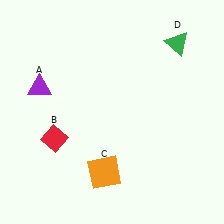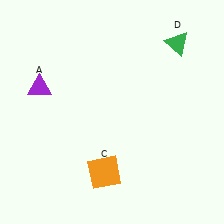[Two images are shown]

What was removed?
The red diamond (B) was removed in Image 2.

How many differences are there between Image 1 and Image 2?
There is 1 difference between the two images.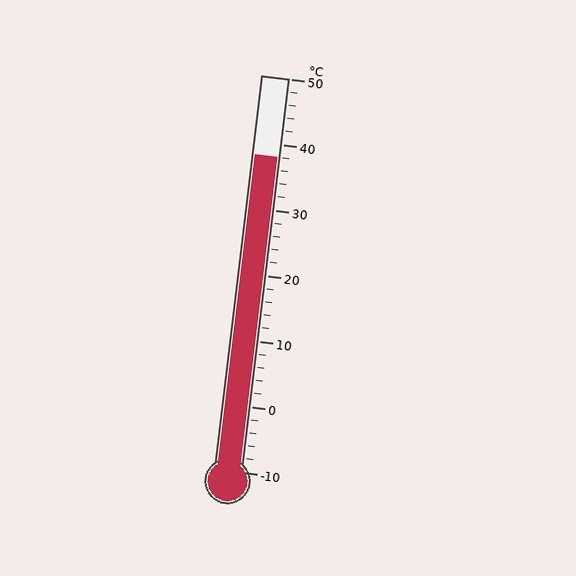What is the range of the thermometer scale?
The thermometer scale ranges from -10°C to 50°C.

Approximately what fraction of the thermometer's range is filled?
The thermometer is filled to approximately 80% of its range.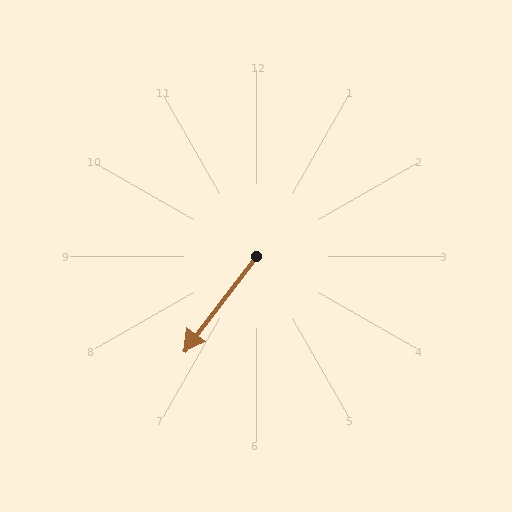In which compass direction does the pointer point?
Southwest.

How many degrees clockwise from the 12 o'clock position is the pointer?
Approximately 217 degrees.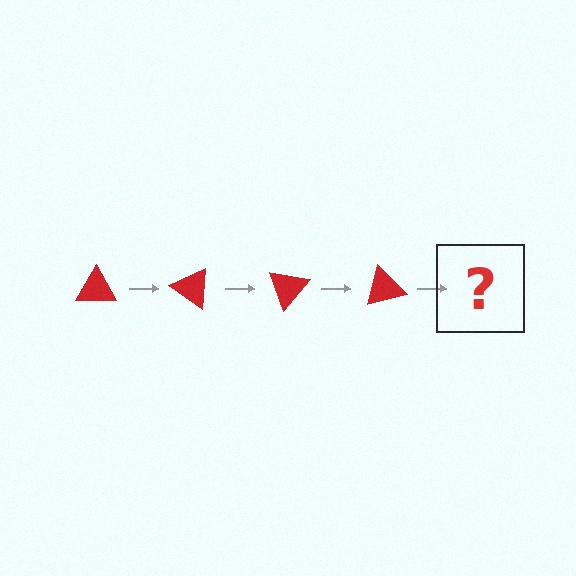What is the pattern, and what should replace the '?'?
The pattern is that the triangle rotates 35 degrees each step. The '?' should be a red triangle rotated 140 degrees.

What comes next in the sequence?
The next element should be a red triangle rotated 140 degrees.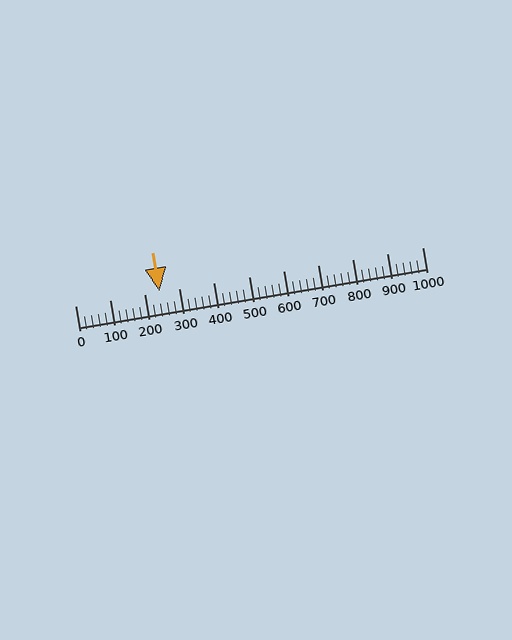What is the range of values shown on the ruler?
The ruler shows values from 0 to 1000.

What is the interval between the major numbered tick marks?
The major tick marks are spaced 100 units apart.